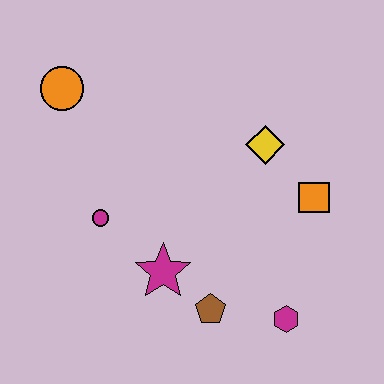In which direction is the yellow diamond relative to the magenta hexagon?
The yellow diamond is above the magenta hexagon.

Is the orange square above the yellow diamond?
No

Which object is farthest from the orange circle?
The magenta hexagon is farthest from the orange circle.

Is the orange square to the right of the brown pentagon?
Yes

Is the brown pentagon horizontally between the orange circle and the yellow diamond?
Yes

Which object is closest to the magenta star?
The brown pentagon is closest to the magenta star.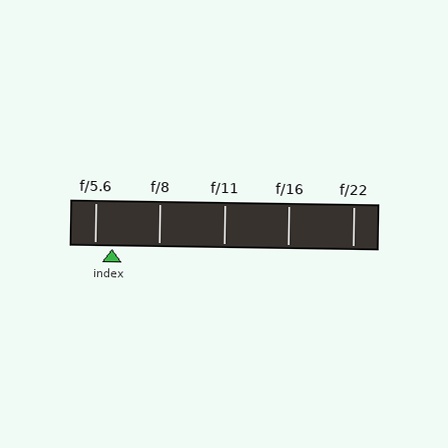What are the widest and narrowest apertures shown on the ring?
The widest aperture shown is f/5.6 and the narrowest is f/22.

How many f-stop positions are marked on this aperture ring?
There are 5 f-stop positions marked.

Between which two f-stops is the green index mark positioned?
The index mark is between f/5.6 and f/8.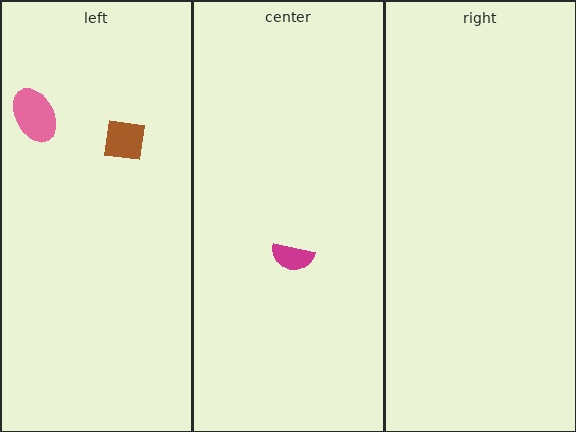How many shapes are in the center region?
1.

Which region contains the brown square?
The left region.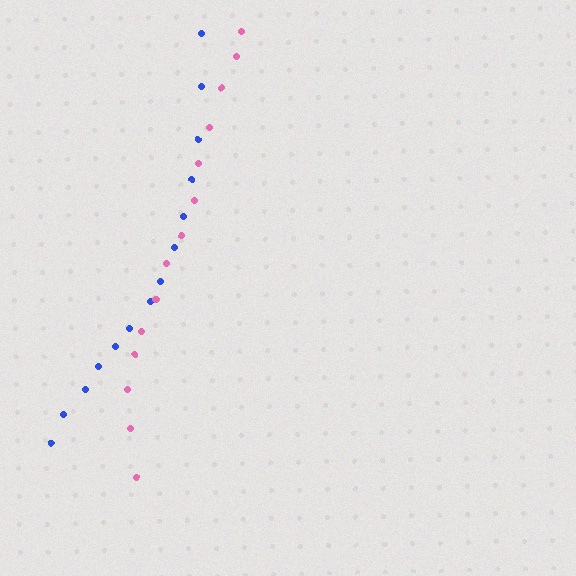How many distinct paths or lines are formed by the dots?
There are 2 distinct paths.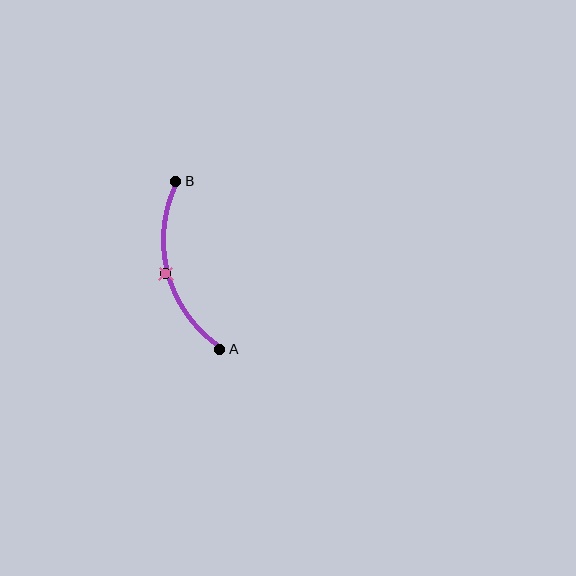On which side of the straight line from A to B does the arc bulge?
The arc bulges to the left of the straight line connecting A and B.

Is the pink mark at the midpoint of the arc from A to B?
Yes. The pink mark lies on the arc at equal arc-length from both A and B — it is the arc midpoint.